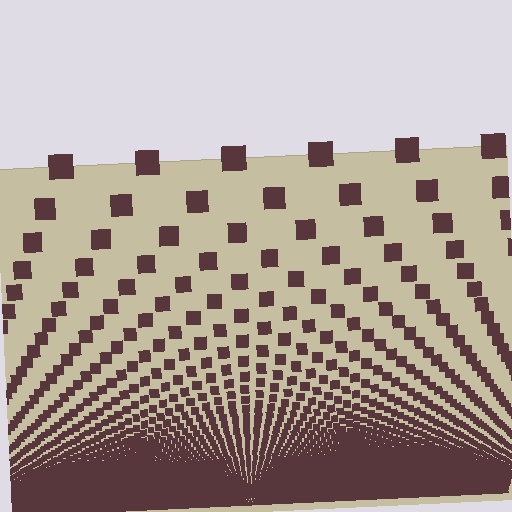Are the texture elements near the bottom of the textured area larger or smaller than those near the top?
Smaller. The gradient is inverted — elements near the bottom are smaller and denser.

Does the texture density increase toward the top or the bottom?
Density increases toward the bottom.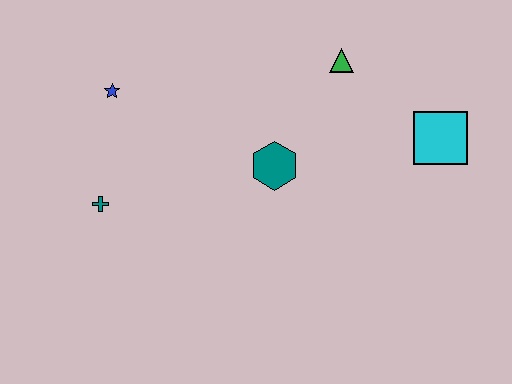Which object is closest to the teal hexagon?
The green triangle is closest to the teal hexagon.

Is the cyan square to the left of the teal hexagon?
No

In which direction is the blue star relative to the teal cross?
The blue star is above the teal cross.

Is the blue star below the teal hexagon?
No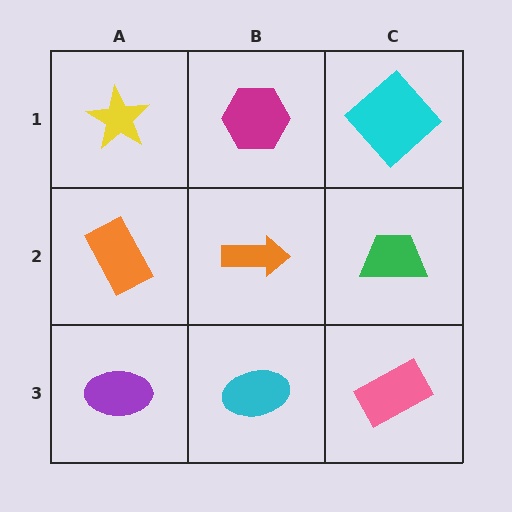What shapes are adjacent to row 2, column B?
A magenta hexagon (row 1, column B), a cyan ellipse (row 3, column B), an orange rectangle (row 2, column A), a green trapezoid (row 2, column C).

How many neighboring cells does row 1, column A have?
2.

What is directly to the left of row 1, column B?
A yellow star.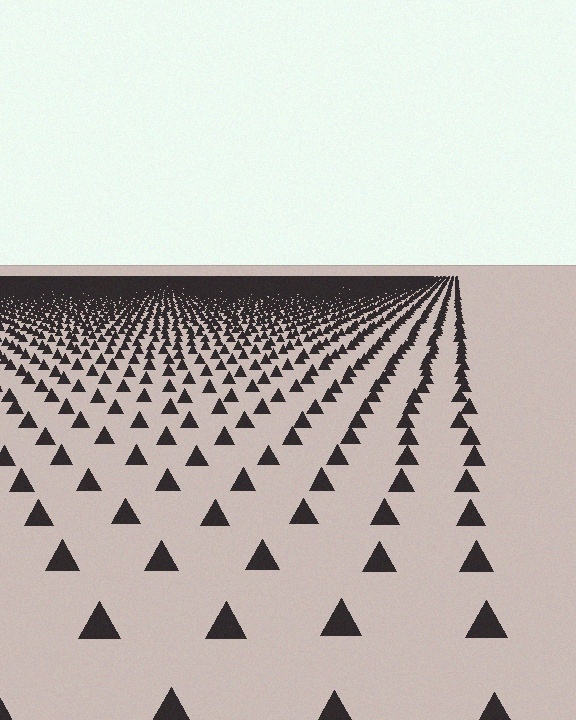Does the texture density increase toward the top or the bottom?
Density increases toward the top.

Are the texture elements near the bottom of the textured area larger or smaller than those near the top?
Larger. Near the bottom, elements are closer to the viewer and appear at a bigger on-screen size.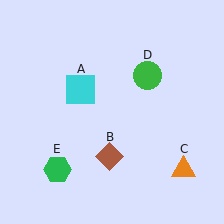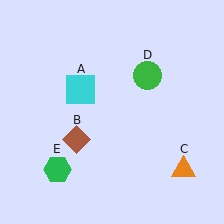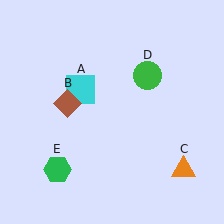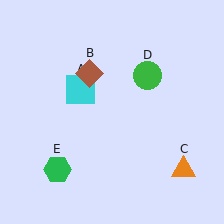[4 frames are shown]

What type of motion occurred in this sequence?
The brown diamond (object B) rotated clockwise around the center of the scene.